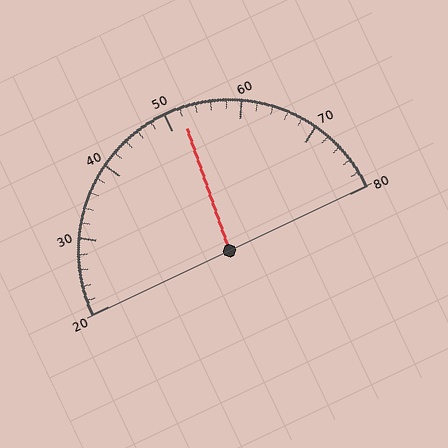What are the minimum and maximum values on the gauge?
The gauge ranges from 20 to 80.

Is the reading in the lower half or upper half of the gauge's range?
The reading is in the upper half of the range (20 to 80).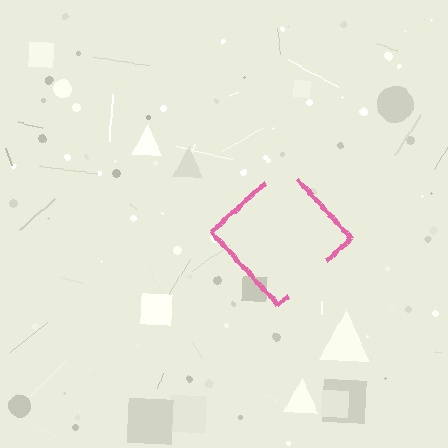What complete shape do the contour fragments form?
The contour fragments form a diamond.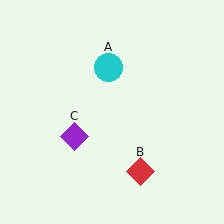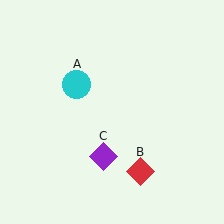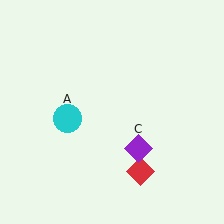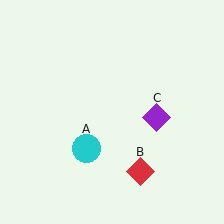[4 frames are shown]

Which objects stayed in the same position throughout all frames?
Red diamond (object B) remained stationary.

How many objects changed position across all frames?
2 objects changed position: cyan circle (object A), purple diamond (object C).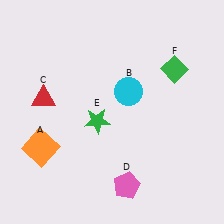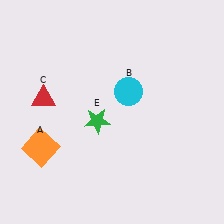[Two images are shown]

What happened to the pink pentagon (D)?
The pink pentagon (D) was removed in Image 2. It was in the bottom-right area of Image 1.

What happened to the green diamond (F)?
The green diamond (F) was removed in Image 2. It was in the top-right area of Image 1.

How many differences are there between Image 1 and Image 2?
There are 2 differences between the two images.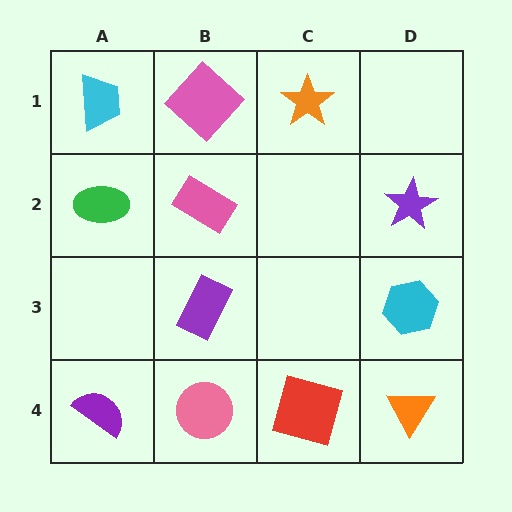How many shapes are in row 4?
4 shapes.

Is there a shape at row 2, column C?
No, that cell is empty.